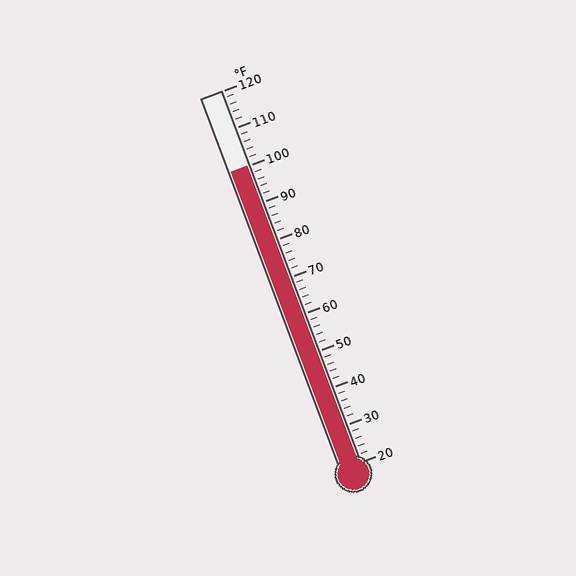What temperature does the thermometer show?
The thermometer shows approximately 100°F.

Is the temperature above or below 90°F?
The temperature is above 90°F.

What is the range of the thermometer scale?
The thermometer scale ranges from 20°F to 120°F.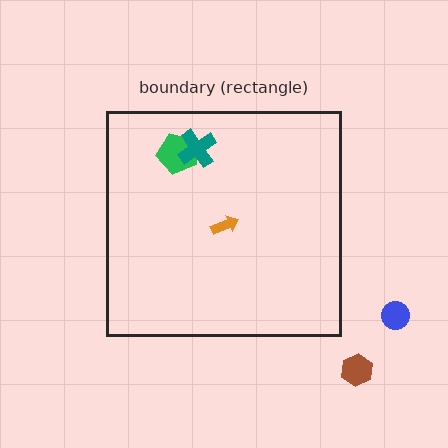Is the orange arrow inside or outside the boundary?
Inside.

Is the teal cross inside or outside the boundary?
Inside.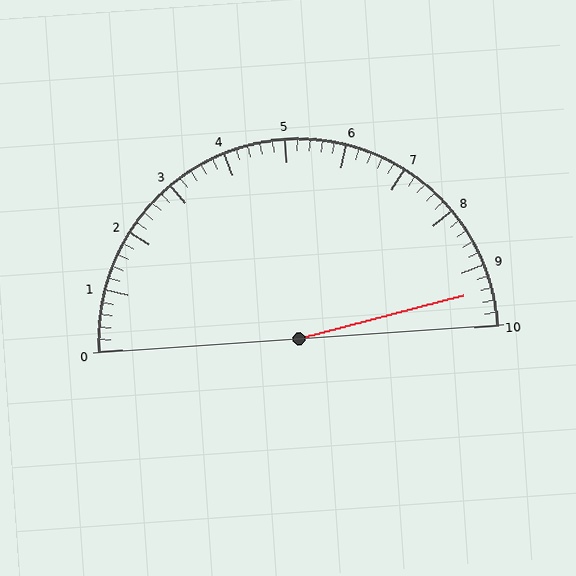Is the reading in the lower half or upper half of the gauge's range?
The reading is in the upper half of the range (0 to 10).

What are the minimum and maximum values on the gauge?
The gauge ranges from 0 to 10.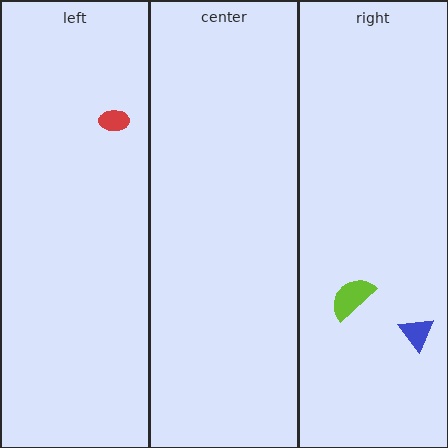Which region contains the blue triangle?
The right region.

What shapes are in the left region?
The red ellipse.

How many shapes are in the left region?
1.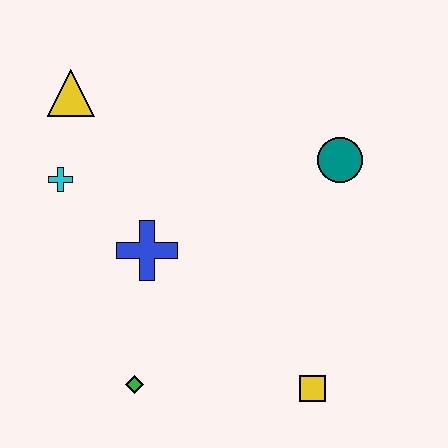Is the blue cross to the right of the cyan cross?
Yes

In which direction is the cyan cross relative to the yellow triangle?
The cyan cross is below the yellow triangle.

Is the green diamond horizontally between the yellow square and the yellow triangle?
Yes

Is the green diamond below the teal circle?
Yes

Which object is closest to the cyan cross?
The yellow triangle is closest to the cyan cross.